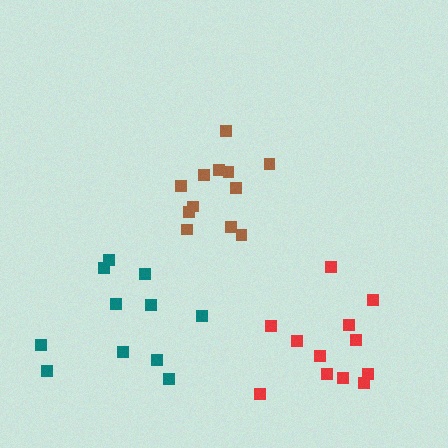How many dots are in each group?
Group 1: 12 dots, Group 2: 12 dots, Group 3: 11 dots (35 total).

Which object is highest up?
The brown cluster is topmost.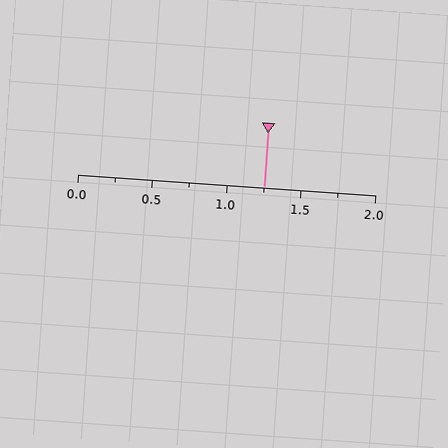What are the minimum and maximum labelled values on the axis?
The axis runs from 0.0 to 2.0.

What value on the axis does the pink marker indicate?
The marker indicates approximately 1.25.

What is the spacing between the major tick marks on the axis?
The major ticks are spaced 0.5 apart.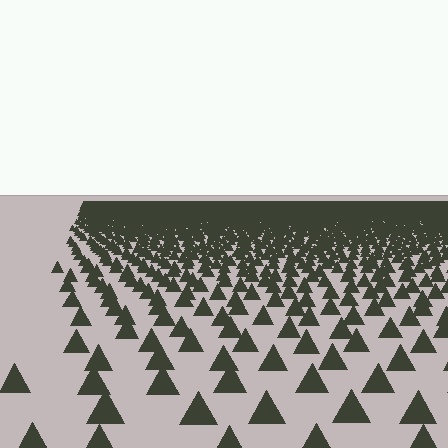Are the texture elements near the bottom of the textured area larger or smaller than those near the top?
Larger. Near the bottom, elements are closer to the viewer and appear at a bigger on-screen size.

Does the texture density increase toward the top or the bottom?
Density increases toward the top.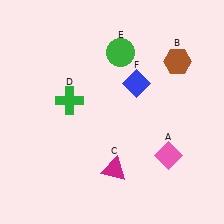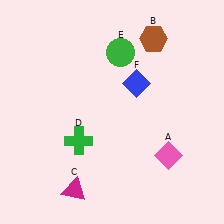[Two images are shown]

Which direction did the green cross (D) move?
The green cross (D) moved down.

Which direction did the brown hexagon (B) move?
The brown hexagon (B) moved left.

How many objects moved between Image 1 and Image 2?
3 objects moved between the two images.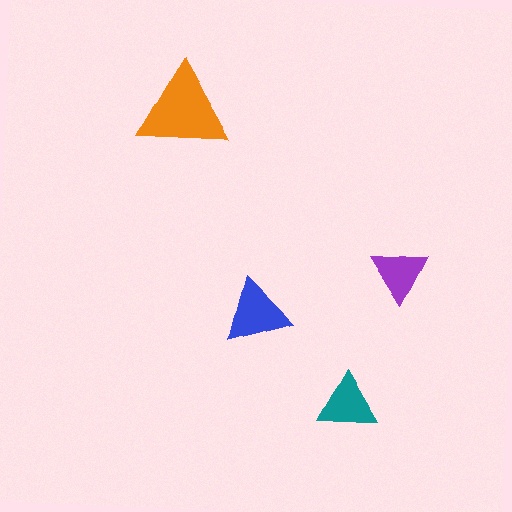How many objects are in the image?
There are 4 objects in the image.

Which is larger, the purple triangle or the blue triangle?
The blue one.